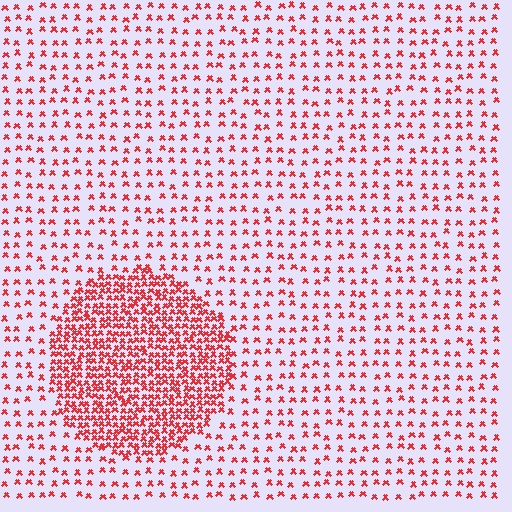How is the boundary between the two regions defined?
The boundary is defined by a change in element density (approximately 2.9x ratio). All elements are the same color, size, and shape.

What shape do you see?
I see a circle.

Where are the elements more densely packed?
The elements are more densely packed inside the circle boundary.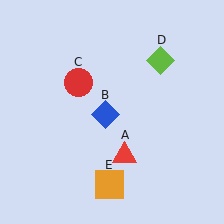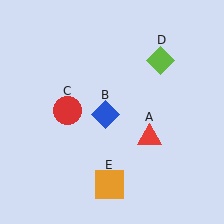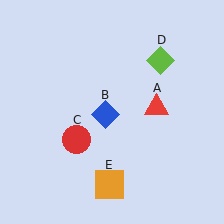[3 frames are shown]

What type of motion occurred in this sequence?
The red triangle (object A), red circle (object C) rotated counterclockwise around the center of the scene.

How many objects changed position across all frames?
2 objects changed position: red triangle (object A), red circle (object C).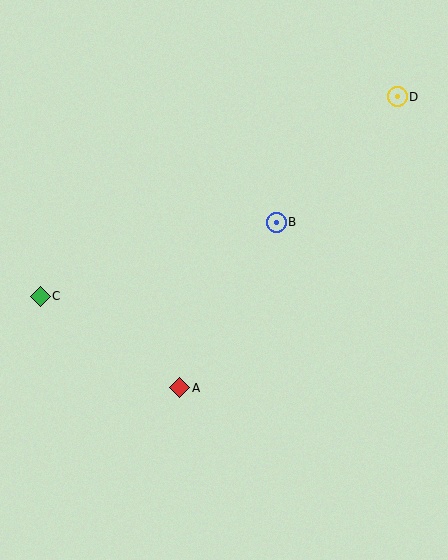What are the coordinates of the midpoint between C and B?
The midpoint between C and B is at (158, 259).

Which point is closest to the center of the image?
Point B at (276, 222) is closest to the center.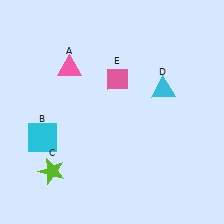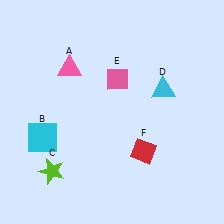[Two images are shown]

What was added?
A red diamond (F) was added in Image 2.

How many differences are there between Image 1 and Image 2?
There is 1 difference between the two images.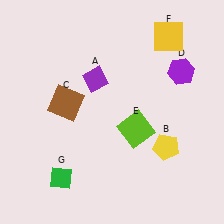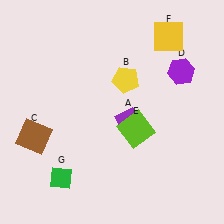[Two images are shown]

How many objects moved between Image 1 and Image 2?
3 objects moved between the two images.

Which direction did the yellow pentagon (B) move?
The yellow pentagon (B) moved up.